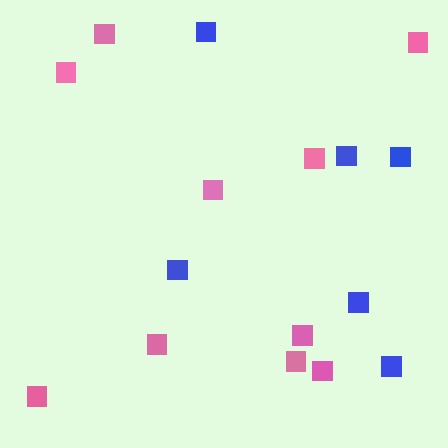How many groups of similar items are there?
There are 2 groups: one group of blue squares (6) and one group of pink squares (10).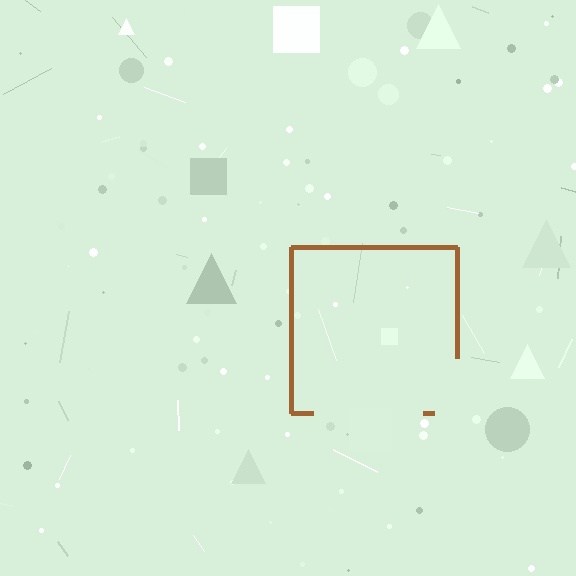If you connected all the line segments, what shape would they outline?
They would outline a square.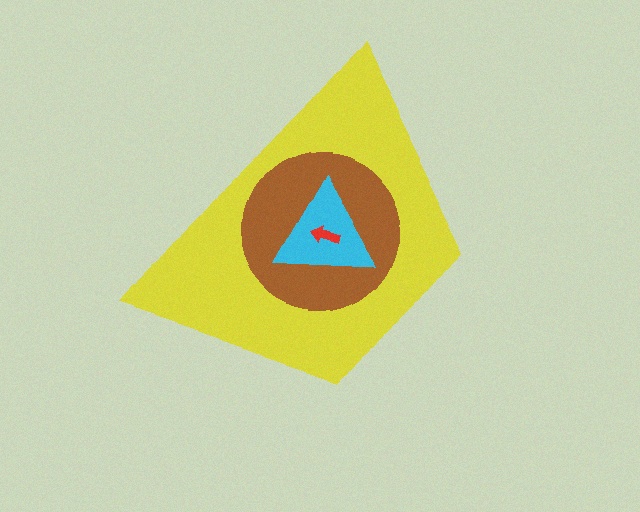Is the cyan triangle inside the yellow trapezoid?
Yes.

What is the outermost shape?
The yellow trapezoid.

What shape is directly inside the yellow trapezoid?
The brown circle.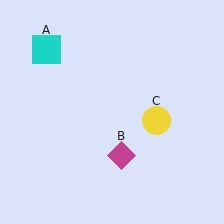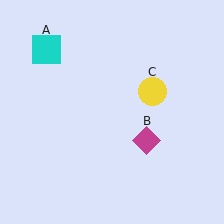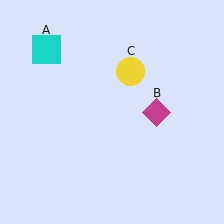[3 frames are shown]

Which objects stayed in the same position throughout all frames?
Cyan square (object A) remained stationary.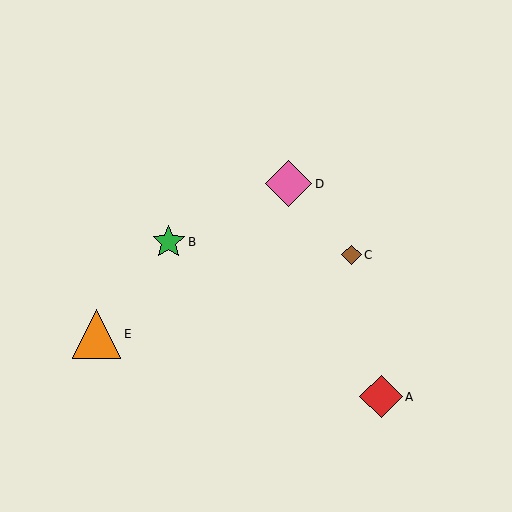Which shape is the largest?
The orange triangle (labeled E) is the largest.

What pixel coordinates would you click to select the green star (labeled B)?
Click at (169, 242) to select the green star B.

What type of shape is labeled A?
Shape A is a red diamond.